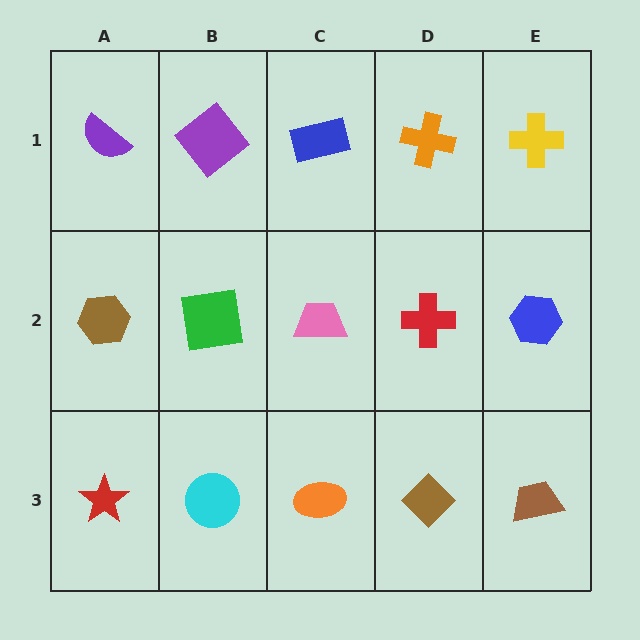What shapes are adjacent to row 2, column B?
A purple diamond (row 1, column B), a cyan circle (row 3, column B), a brown hexagon (row 2, column A), a pink trapezoid (row 2, column C).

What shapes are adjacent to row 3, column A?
A brown hexagon (row 2, column A), a cyan circle (row 3, column B).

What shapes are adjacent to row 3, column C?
A pink trapezoid (row 2, column C), a cyan circle (row 3, column B), a brown diamond (row 3, column D).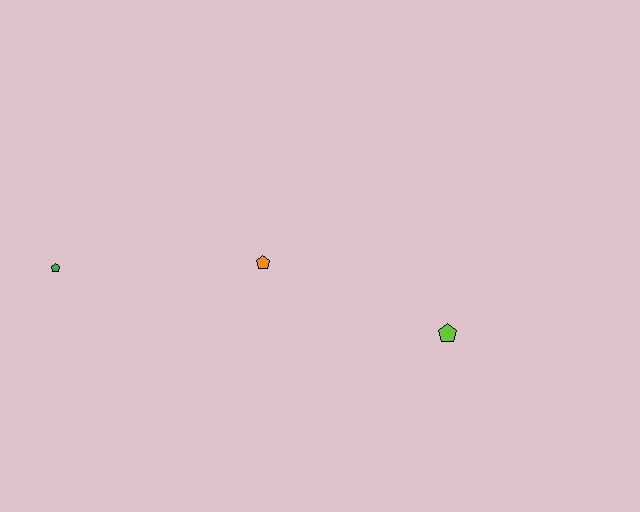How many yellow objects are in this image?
There are no yellow objects.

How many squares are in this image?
There are no squares.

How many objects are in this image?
There are 3 objects.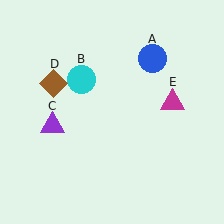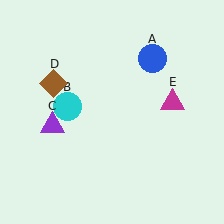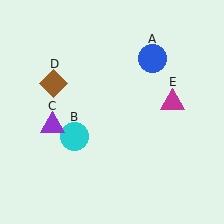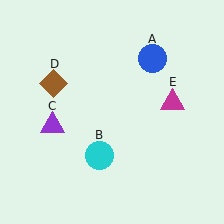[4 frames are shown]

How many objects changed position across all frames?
1 object changed position: cyan circle (object B).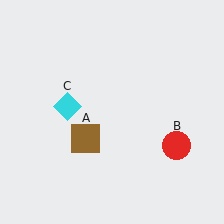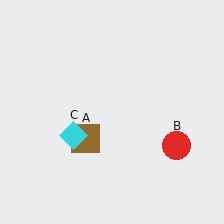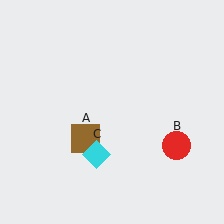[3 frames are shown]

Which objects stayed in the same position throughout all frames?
Brown square (object A) and red circle (object B) remained stationary.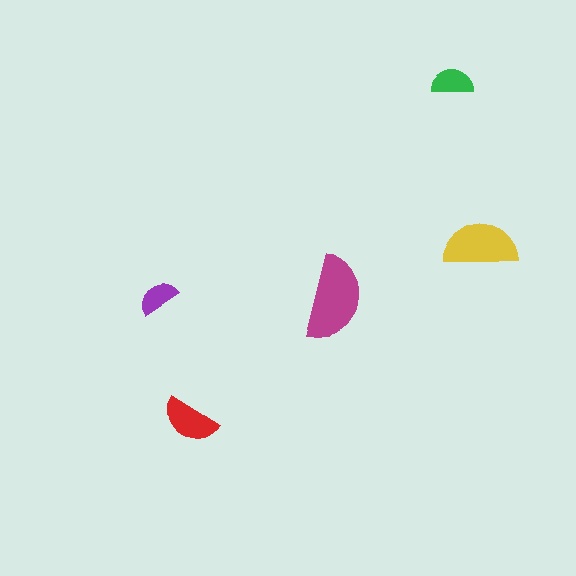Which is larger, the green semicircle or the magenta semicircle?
The magenta one.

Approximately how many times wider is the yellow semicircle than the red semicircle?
About 1.5 times wider.